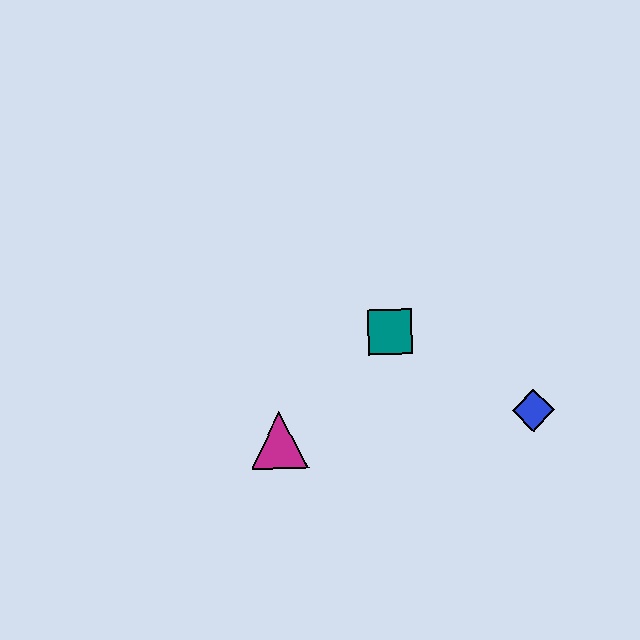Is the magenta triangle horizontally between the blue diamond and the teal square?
No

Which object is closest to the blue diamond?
The teal square is closest to the blue diamond.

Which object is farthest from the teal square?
The blue diamond is farthest from the teal square.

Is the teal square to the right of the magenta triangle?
Yes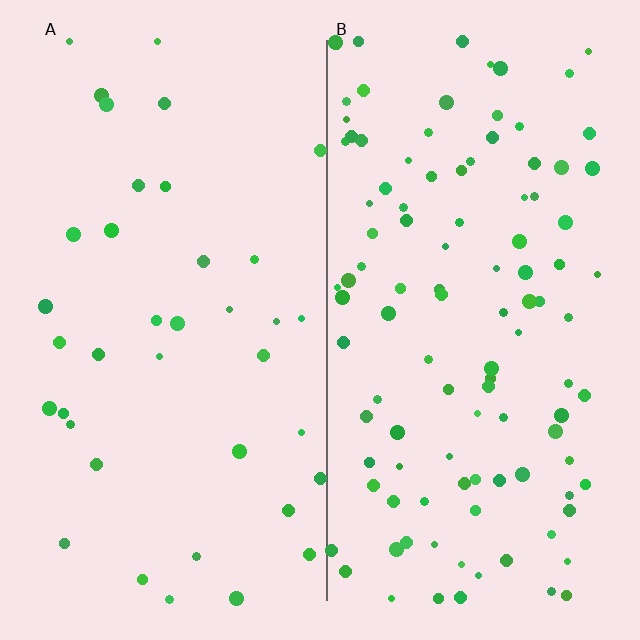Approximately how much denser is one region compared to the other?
Approximately 2.9× — region B over region A.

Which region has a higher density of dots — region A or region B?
B (the right).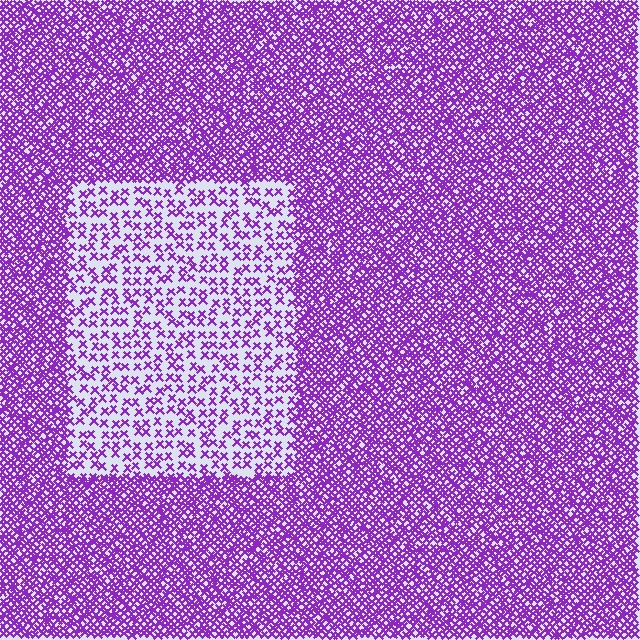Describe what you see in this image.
The image contains small purple elements arranged at two different densities. A rectangle-shaped region is visible where the elements are less densely packed than the surrounding area.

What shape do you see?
I see a rectangle.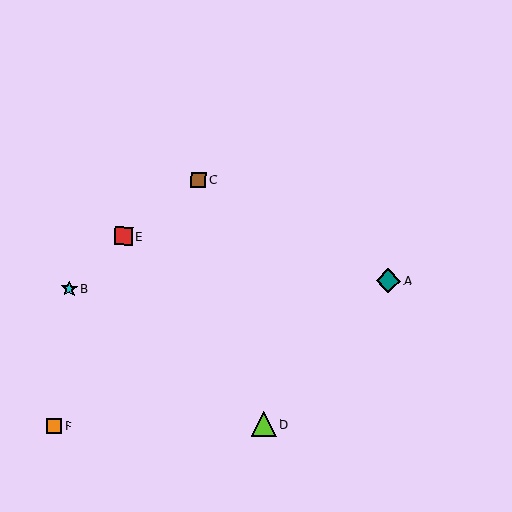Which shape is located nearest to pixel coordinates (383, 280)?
The teal diamond (labeled A) at (388, 281) is nearest to that location.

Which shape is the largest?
The lime triangle (labeled D) is the largest.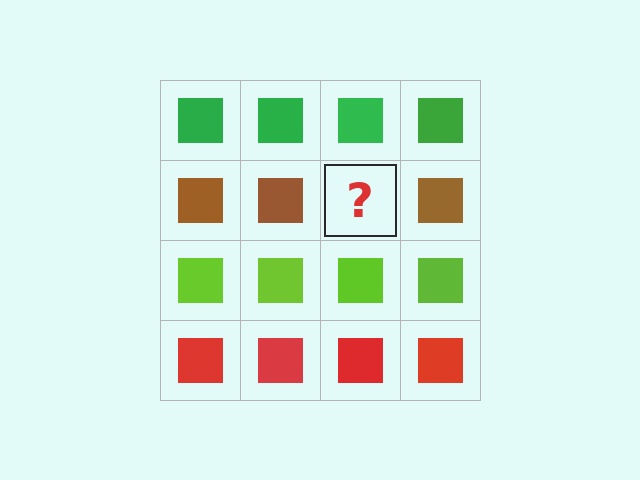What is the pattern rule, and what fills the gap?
The rule is that each row has a consistent color. The gap should be filled with a brown square.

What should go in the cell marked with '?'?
The missing cell should contain a brown square.